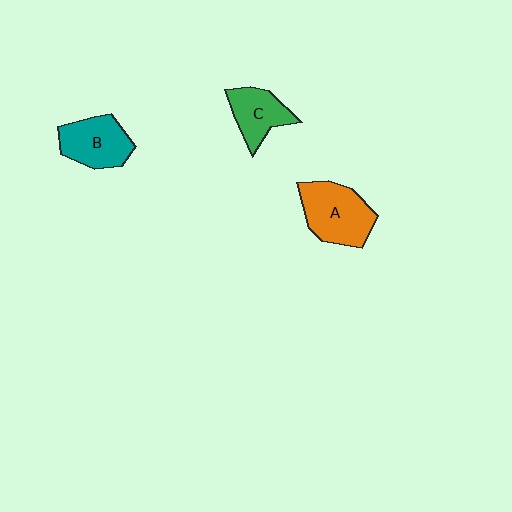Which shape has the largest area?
Shape A (orange).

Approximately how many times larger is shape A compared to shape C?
Approximately 1.4 times.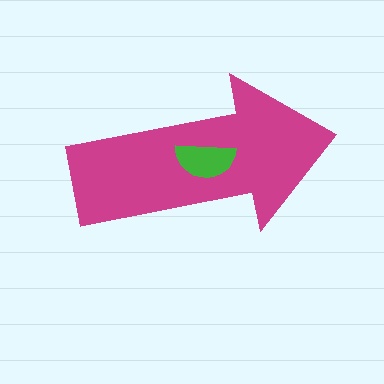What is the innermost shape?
The green semicircle.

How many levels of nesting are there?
2.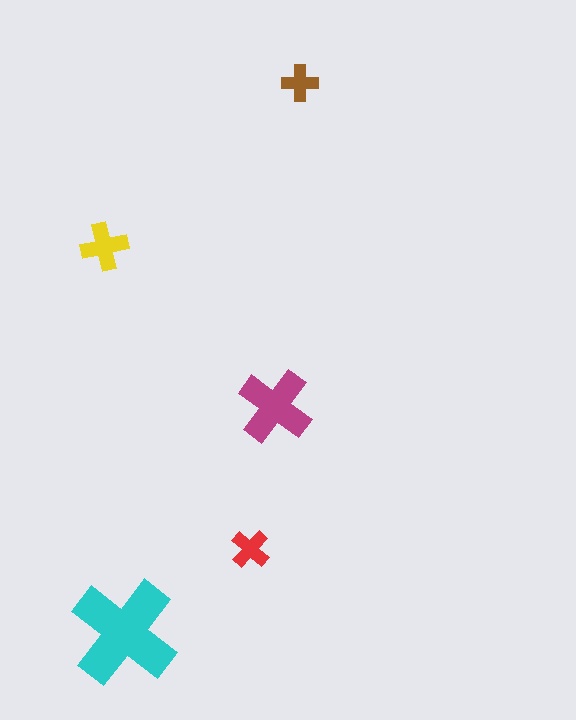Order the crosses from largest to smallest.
the cyan one, the magenta one, the yellow one, the red one, the brown one.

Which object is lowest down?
The cyan cross is bottommost.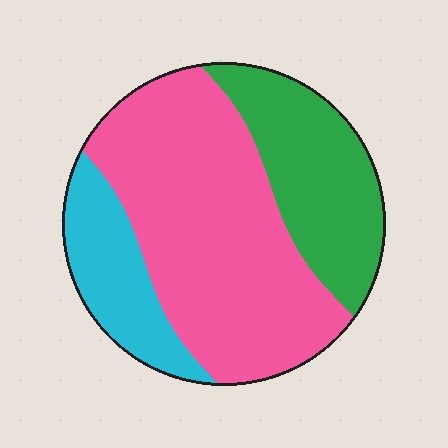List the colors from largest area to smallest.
From largest to smallest: pink, green, cyan.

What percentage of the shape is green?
Green takes up between a sixth and a third of the shape.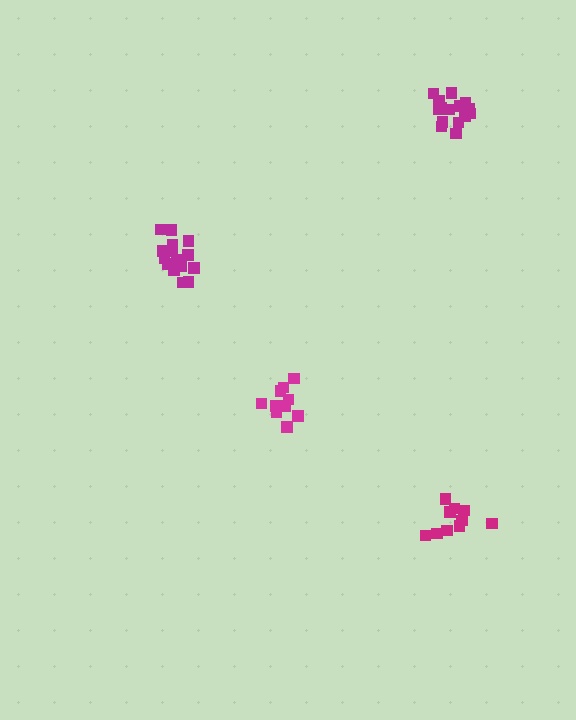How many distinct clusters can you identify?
There are 4 distinct clusters.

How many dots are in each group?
Group 1: 10 dots, Group 2: 16 dots, Group 3: 15 dots, Group 4: 10 dots (51 total).